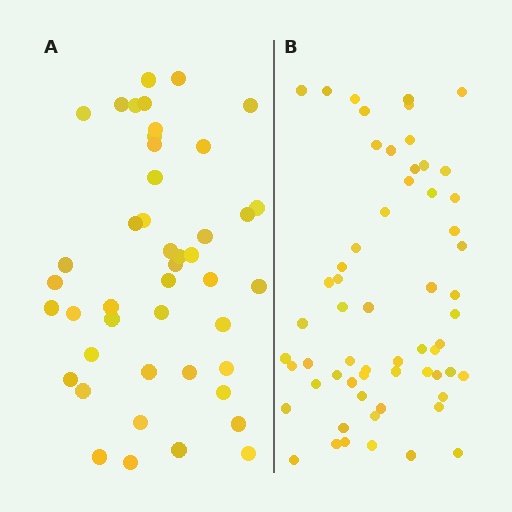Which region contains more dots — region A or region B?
Region B (the right region) has more dots.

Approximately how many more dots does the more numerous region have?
Region B has approximately 15 more dots than region A.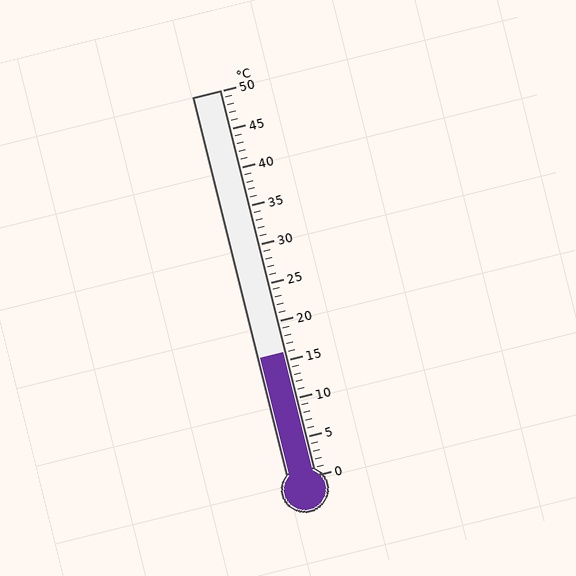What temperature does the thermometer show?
The thermometer shows approximately 16°C.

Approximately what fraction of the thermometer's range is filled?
The thermometer is filled to approximately 30% of its range.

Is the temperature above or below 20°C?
The temperature is below 20°C.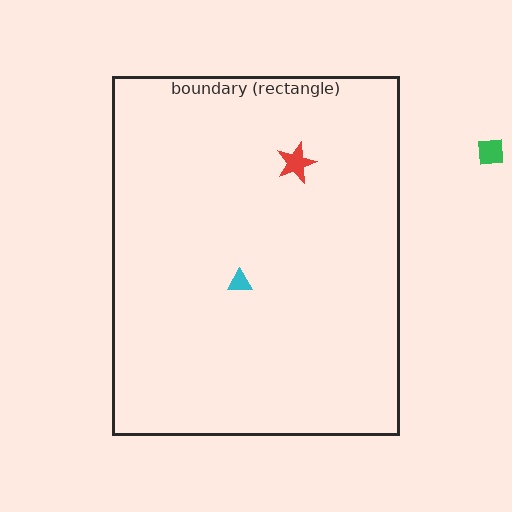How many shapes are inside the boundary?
2 inside, 1 outside.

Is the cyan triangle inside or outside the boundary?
Inside.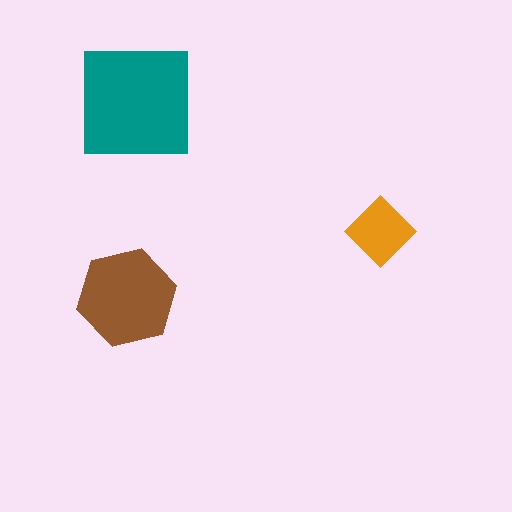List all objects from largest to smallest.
The teal square, the brown hexagon, the orange diamond.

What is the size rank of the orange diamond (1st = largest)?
3rd.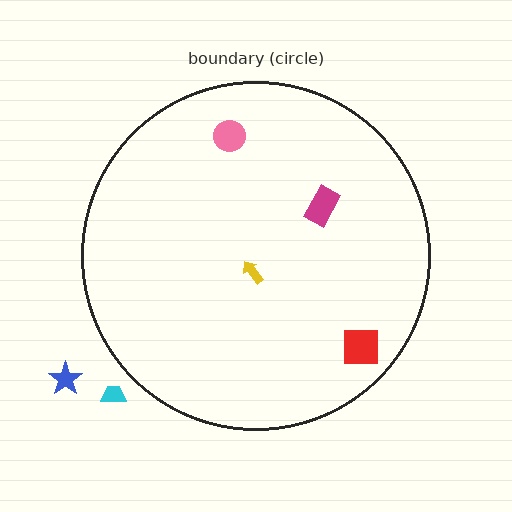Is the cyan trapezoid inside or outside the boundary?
Outside.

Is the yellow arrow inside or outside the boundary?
Inside.